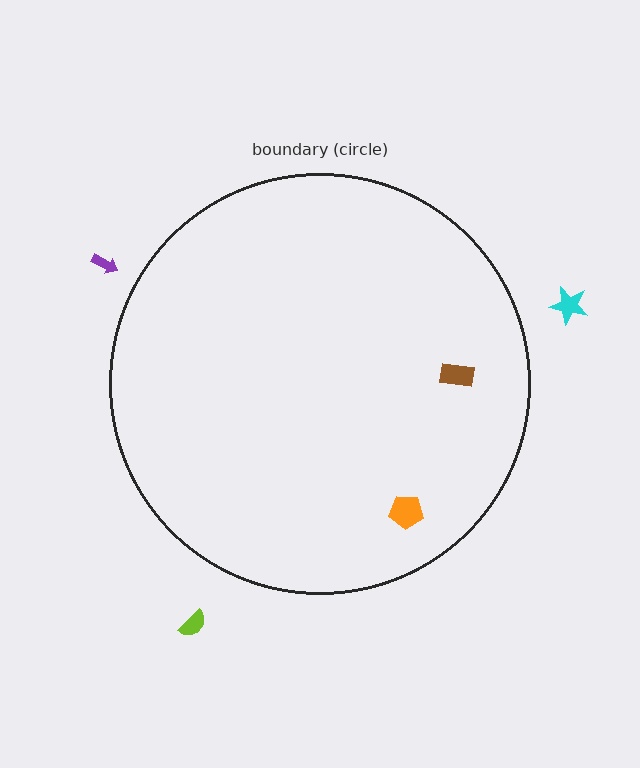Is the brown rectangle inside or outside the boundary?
Inside.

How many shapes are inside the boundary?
2 inside, 3 outside.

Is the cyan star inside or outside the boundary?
Outside.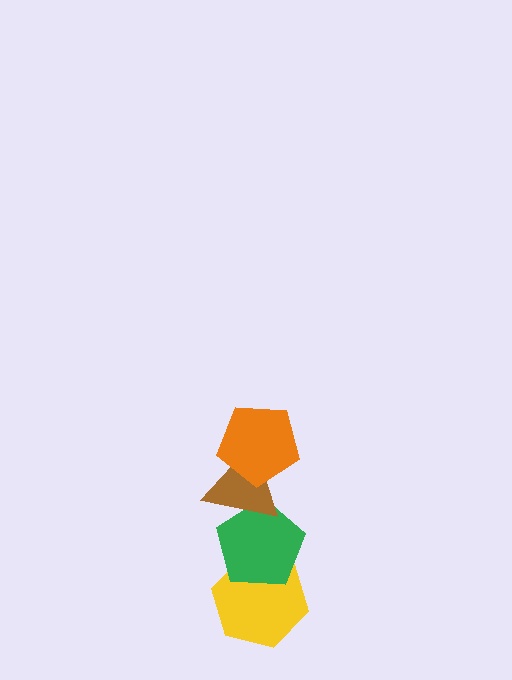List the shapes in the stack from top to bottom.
From top to bottom: the orange pentagon, the brown triangle, the green pentagon, the yellow hexagon.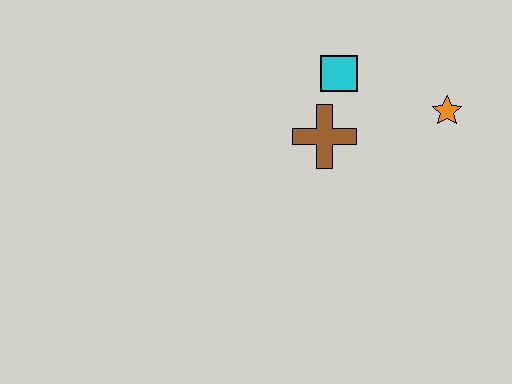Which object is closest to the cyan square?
The brown cross is closest to the cyan square.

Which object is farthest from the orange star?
The brown cross is farthest from the orange star.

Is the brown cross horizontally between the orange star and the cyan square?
No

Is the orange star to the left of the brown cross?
No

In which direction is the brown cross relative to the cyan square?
The brown cross is below the cyan square.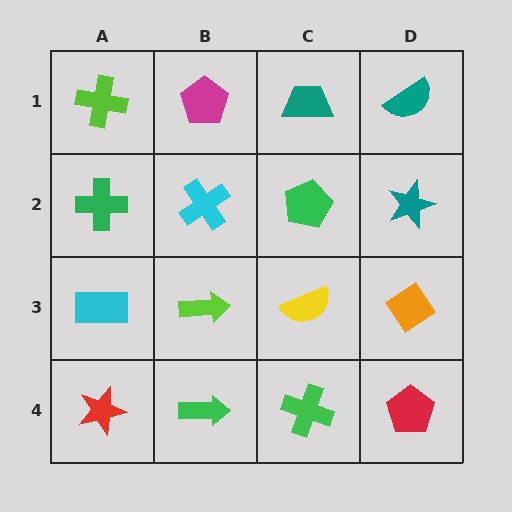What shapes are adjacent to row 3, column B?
A cyan cross (row 2, column B), a green arrow (row 4, column B), a cyan rectangle (row 3, column A), a yellow semicircle (row 3, column C).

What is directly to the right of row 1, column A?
A magenta pentagon.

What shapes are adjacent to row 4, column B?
A lime arrow (row 3, column B), a red star (row 4, column A), a green cross (row 4, column C).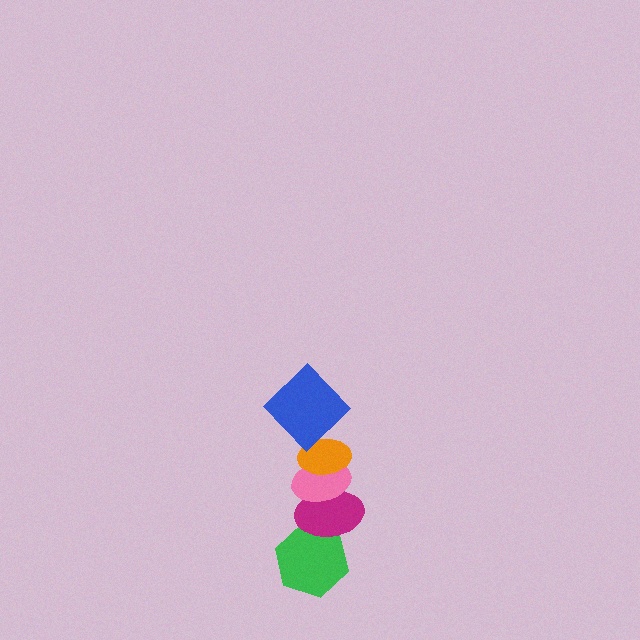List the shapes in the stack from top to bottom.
From top to bottom: the blue diamond, the orange ellipse, the pink ellipse, the magenta ellipse, the green hexagon.